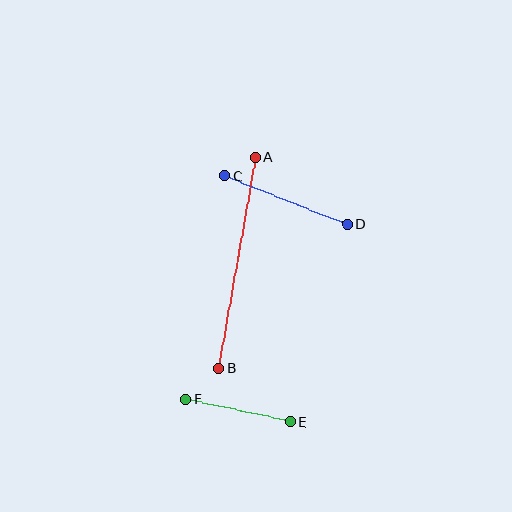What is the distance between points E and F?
The distance is approximately 107 pixels.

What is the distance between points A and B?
The distance is approximately 214 pixels.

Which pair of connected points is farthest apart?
Points A and B are farthest apart.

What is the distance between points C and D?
The distance is approximately 131 pixels.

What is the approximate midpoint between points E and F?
The midpoint is at approximately (238, 410) pixels.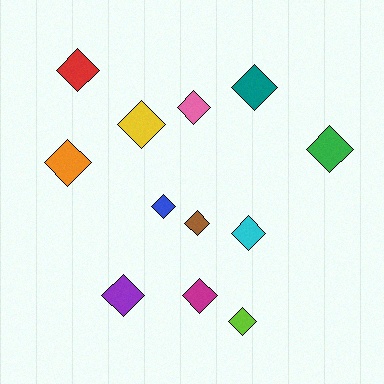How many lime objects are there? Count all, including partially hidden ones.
There is 1 lime object.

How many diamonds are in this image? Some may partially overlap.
There are 12 diamonds.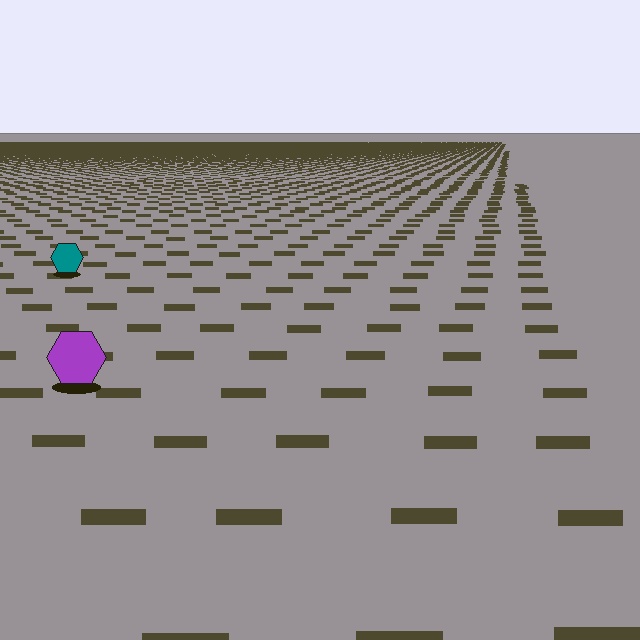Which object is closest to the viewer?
The purple hexagon is closest. The texture marks near it are larger and more spread out.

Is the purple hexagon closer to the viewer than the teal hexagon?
Yes. The purple hexagon is closer — you can tell from the texture gradient: the ground texture is coarser near it.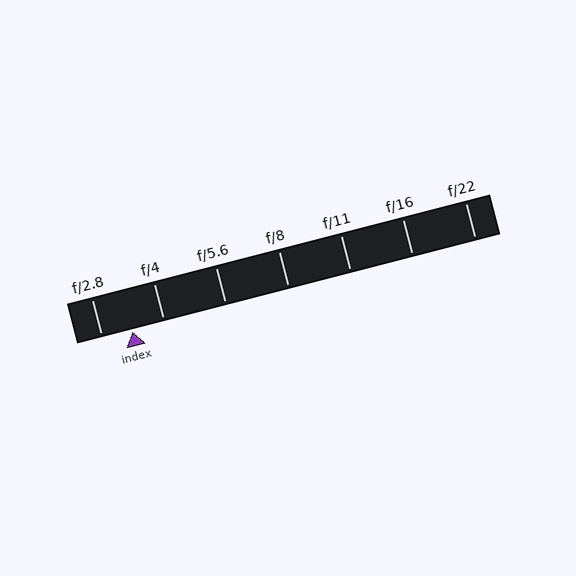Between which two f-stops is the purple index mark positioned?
The index mark is between f/2.8 and f/4.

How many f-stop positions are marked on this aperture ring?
There are 7 f-stop positions marked.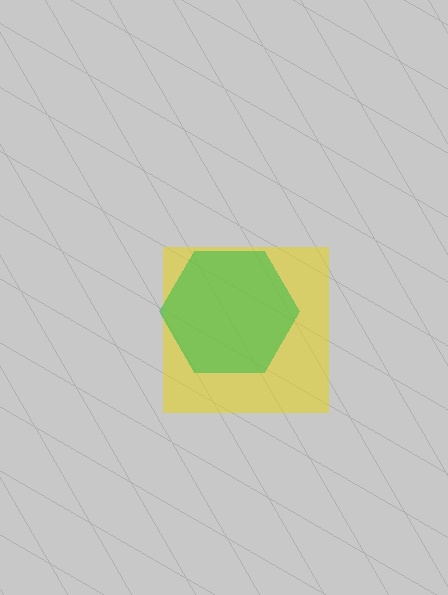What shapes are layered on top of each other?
The layered shapes are: a yellow square, a green hexagon.